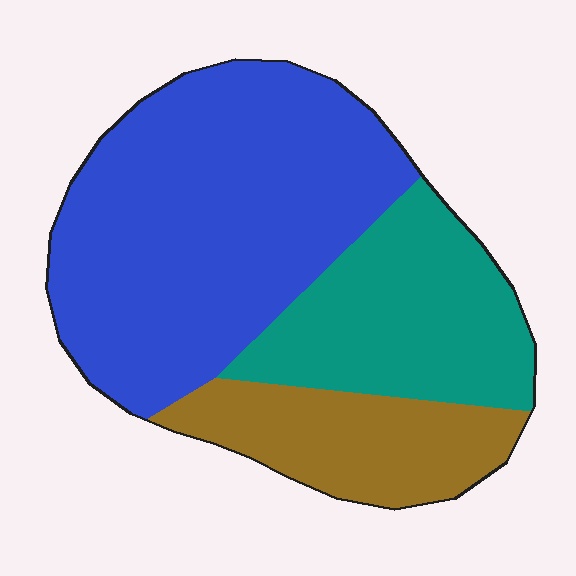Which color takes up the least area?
Brown, at roughly 20%.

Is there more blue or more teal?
Blue.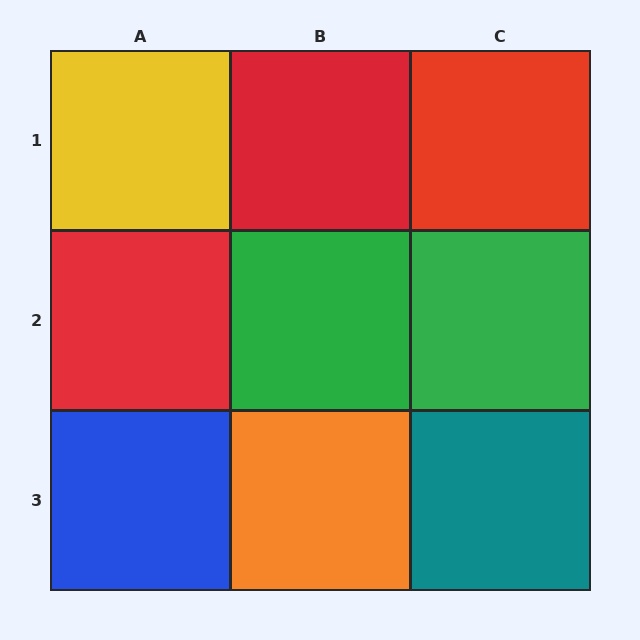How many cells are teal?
1 cell is teal.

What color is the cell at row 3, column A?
Blue.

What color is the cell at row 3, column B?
Orange.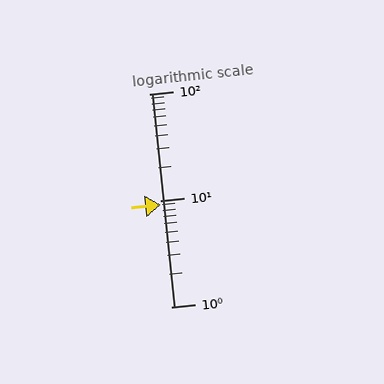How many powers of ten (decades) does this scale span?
The scale spans 2 decades, from 1 to 100.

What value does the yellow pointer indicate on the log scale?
The pointer indicates approximately 9.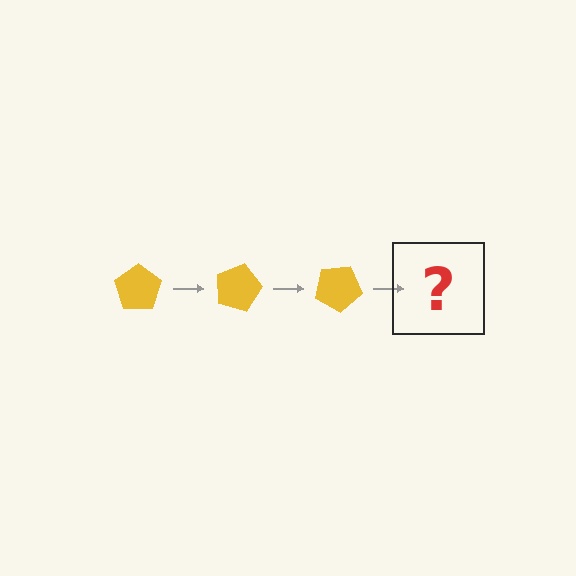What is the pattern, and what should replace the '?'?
The pattern is that the pentagon rotates 15 degrees each step. The '?' should be a yellow pentagon rotated 45 degrees.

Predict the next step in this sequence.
The next step is a yellow pentagon rotated 45 degrees.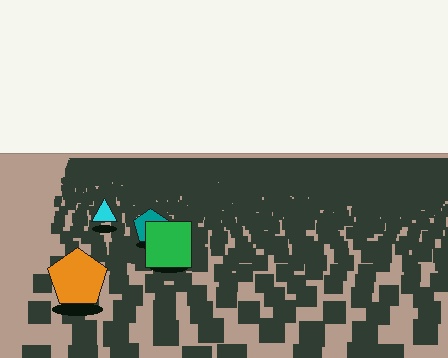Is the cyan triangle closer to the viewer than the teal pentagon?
No. The teal pentagon is closer — you can tell from the texture gradient: the ground texture is coarser near it.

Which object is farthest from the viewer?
The cyan triangle is farthest from the viewer. It appears smaller and the ground texture around it is denser.